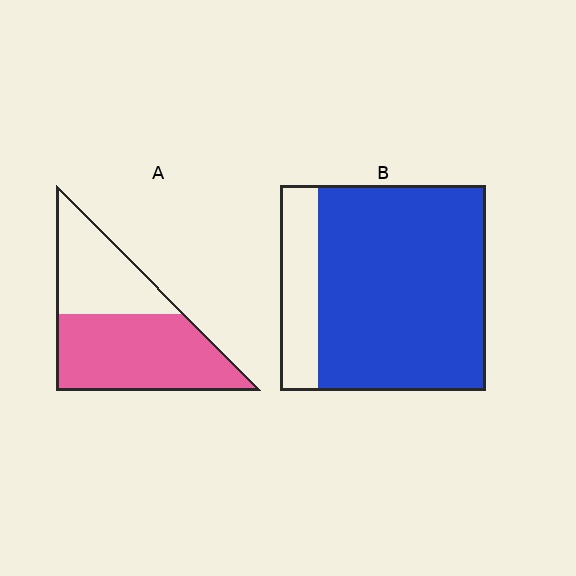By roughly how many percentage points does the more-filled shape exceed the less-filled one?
By roughly 20 percentage points (B over A).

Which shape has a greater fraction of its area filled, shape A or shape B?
Shape B.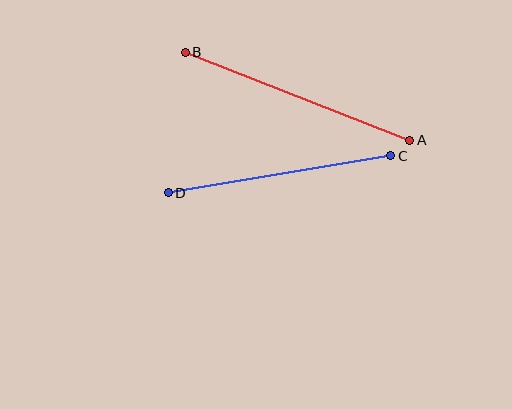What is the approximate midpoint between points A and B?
The midpoint is at approximately (297, 96) pixels.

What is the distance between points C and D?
The distance is approximately 225 pixels.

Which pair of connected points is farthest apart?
Points A and B are farthest apart.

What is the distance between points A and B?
The distance is approximately 241 pixels.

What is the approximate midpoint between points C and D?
The midpoint is at approximately (279, 174) pixels.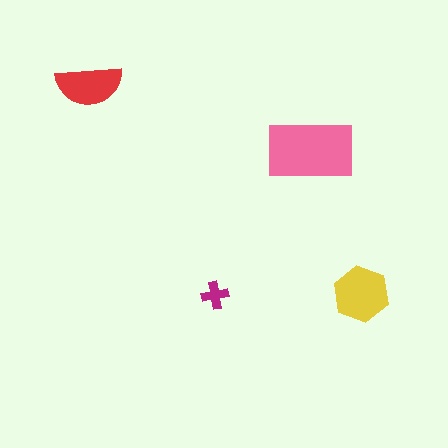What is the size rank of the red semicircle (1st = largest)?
3rd.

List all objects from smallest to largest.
The magenta cross, the red semicircle, the yellow hexagon, the pink rectangle.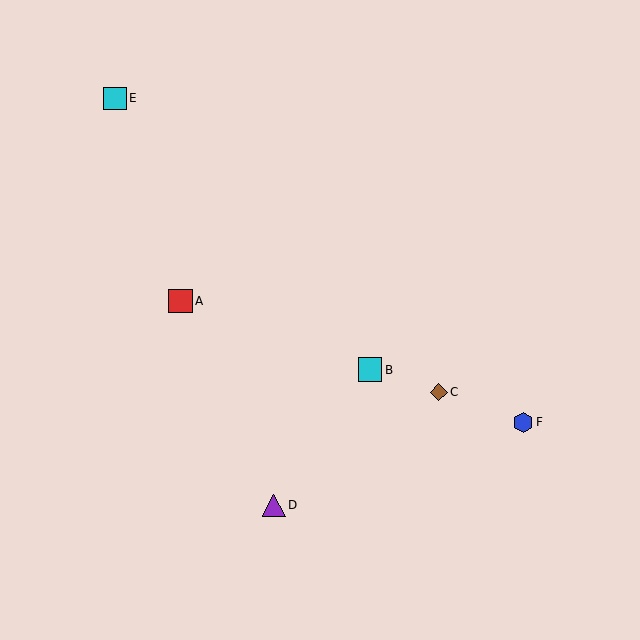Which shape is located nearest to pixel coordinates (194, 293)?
The red square (labeled A) at (180, 301) is nearest to that location.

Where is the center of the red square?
The center of the red square is at (180, 301).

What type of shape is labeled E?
Shape E is a cyan square.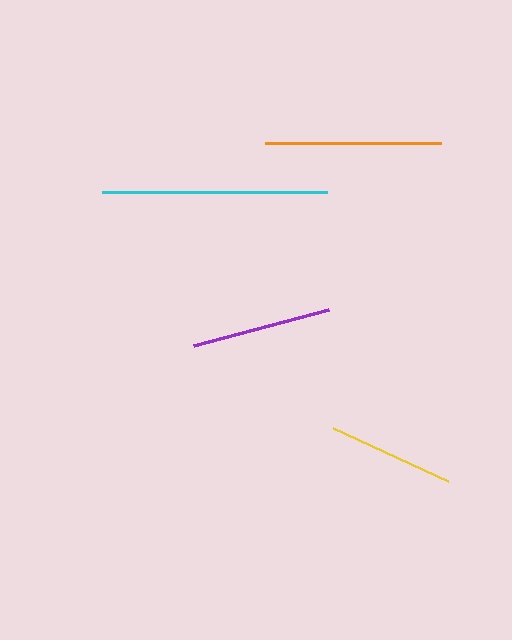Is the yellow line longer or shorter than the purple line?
The purple line is longer than the yellow line.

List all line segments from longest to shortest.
From longest to shortest: cyan, orange, purple, yellow.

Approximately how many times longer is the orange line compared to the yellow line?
The orange line is approximately 1.4 times the length of the yellow line.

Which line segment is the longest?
The cyan line is the longest at approximately 225 pixels.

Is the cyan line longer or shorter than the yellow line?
The cyan line is longer than the yellow line.